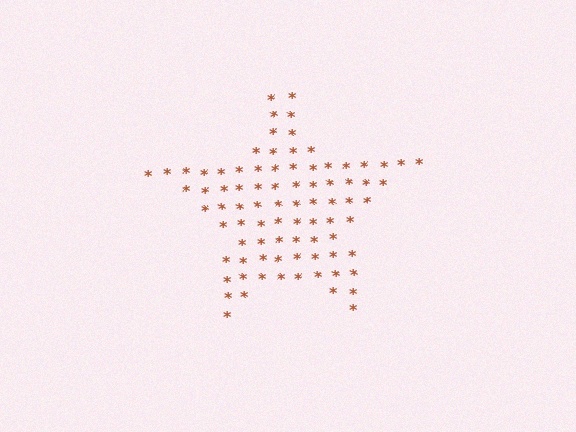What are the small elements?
The small elements are asterisks.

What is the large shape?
The large shape is a star.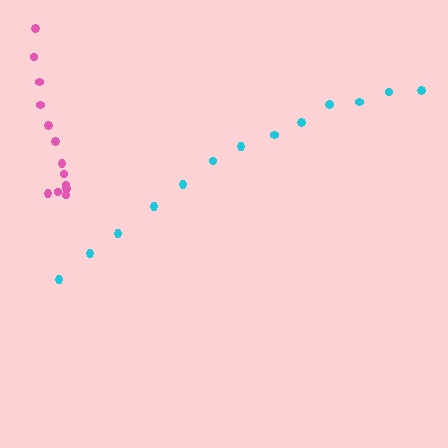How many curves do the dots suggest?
There are 2 distinct paths.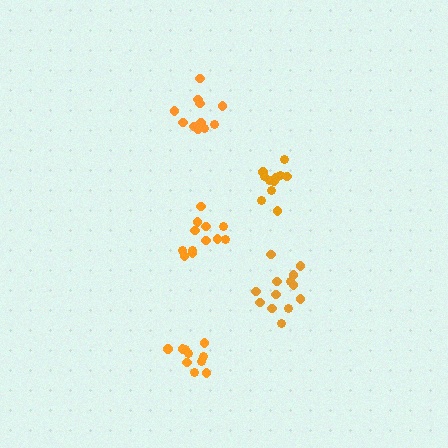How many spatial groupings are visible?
There are 5 spatial groupings.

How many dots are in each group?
Group 1: 10 dots, Group 2: 12 dots, Group 3: 13 dots, Group 4: 11 dots, Group 5: 11 dots (57 total).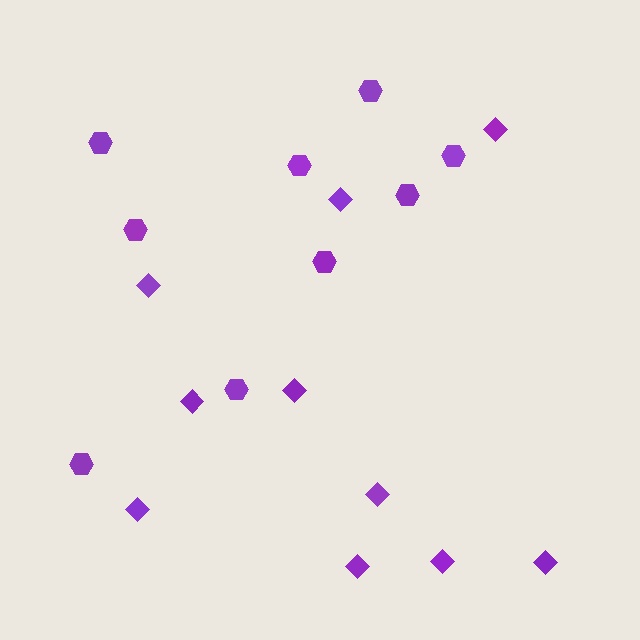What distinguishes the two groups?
There are 2 groups: one group of diamonds (10) and one group of hexagons (9).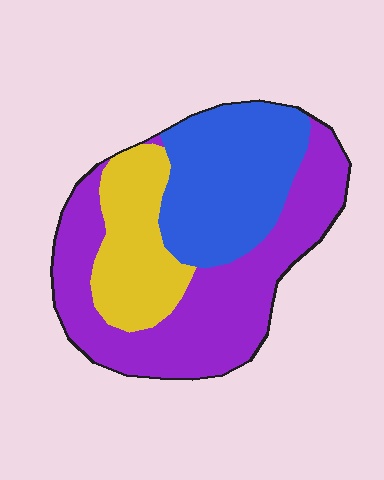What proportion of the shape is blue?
Blue covers roughly 30% of the shape.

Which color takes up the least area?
Yellow, at roughly 20%.